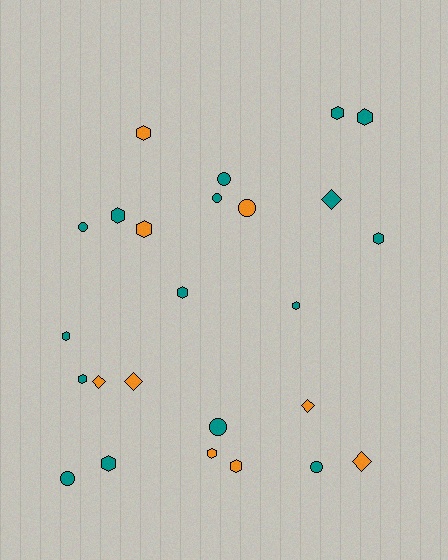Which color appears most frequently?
Teal, with 16 objects.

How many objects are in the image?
There are 25 objects.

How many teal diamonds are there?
There is 1 teal diamond.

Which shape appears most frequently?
Hexagon, with 13 objects.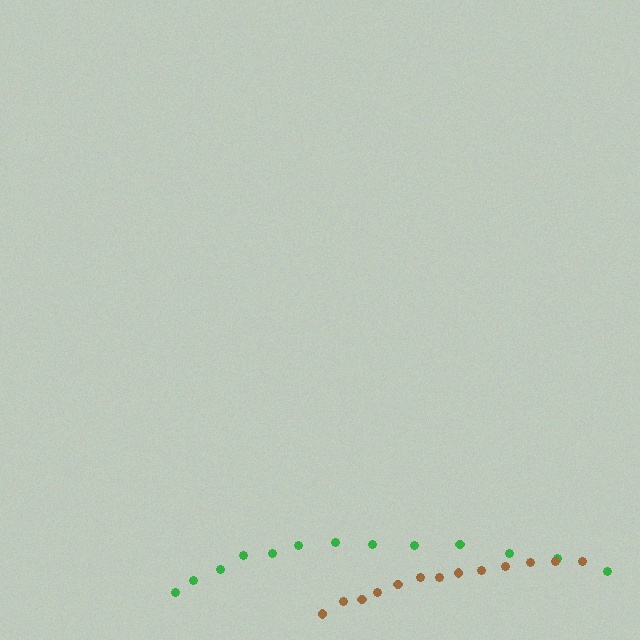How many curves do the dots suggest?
There are 2 distinct paths.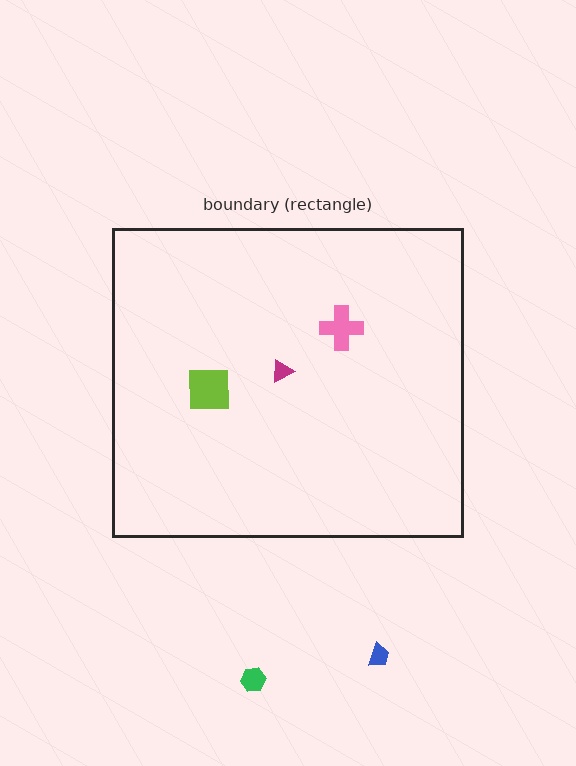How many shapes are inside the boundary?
3 inside, 2 outside.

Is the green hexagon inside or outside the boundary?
Outside.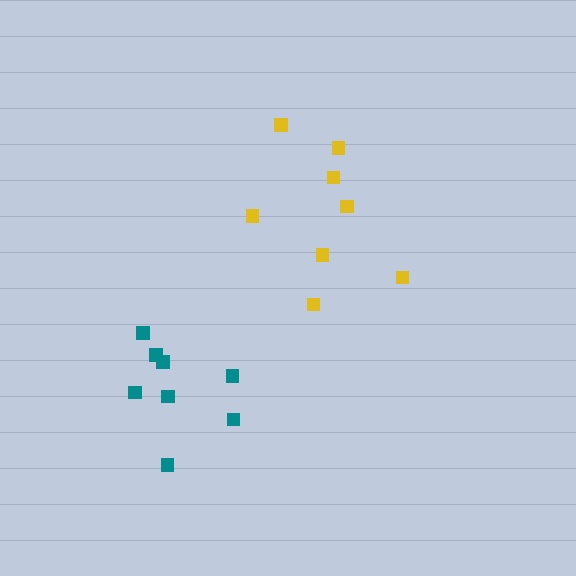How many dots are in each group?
Group 1: 8 dots, Group 2: 8 dots (16 total).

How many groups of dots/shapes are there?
There are 2 groups.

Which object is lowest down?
The teal cluster is bottommost.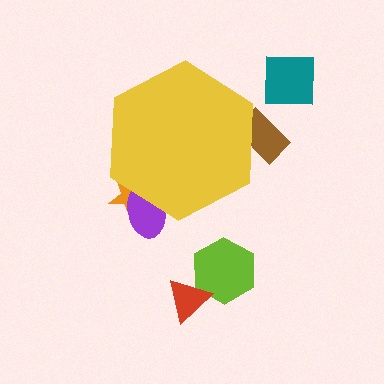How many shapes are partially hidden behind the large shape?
3 shapes are partially hidden.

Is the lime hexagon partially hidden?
No, the lime hexagon is fully visible.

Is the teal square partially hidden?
No, the teal square is fully visible.